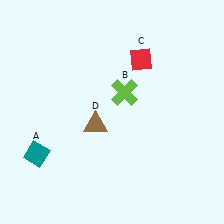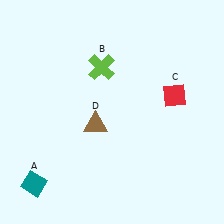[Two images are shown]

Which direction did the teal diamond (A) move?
The teal diamond (A) moved down.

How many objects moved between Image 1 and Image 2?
3 objects moved between the two images.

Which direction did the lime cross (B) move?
The lime cross (B) moved up.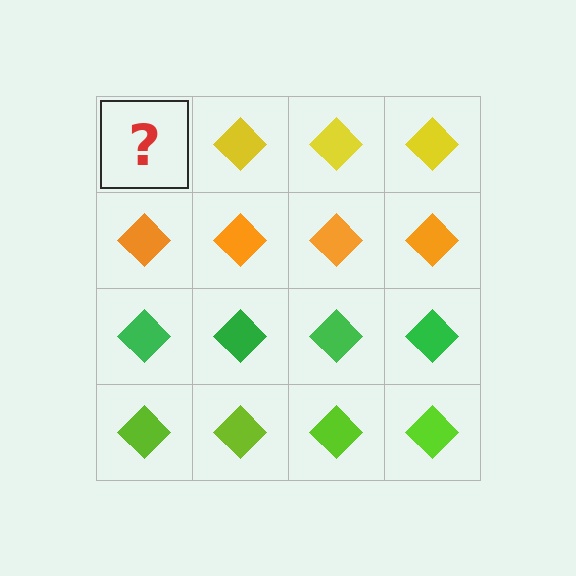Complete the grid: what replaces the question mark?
The question mark should be replaced with a yellow diamond.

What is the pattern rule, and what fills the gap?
The rule is that each row has a consistent color. The gap should be filled with a yellow diamond.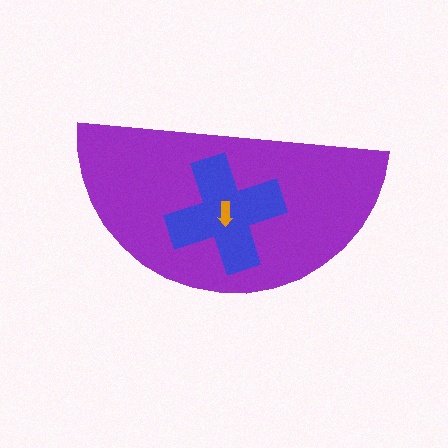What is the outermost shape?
The purple semicircle.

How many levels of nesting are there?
3.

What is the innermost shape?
The orange arrow.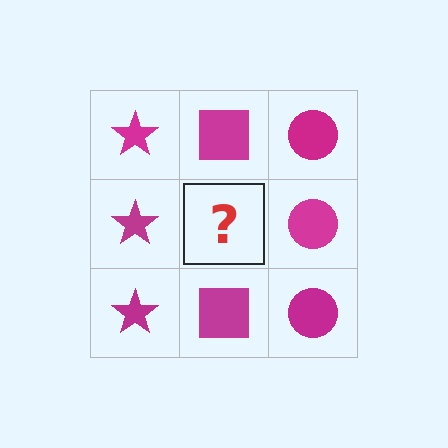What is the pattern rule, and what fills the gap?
The rule is that each column has a consistent shape. The gap should be filled with a magenta square.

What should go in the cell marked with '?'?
The missing cell should contain a magenta square.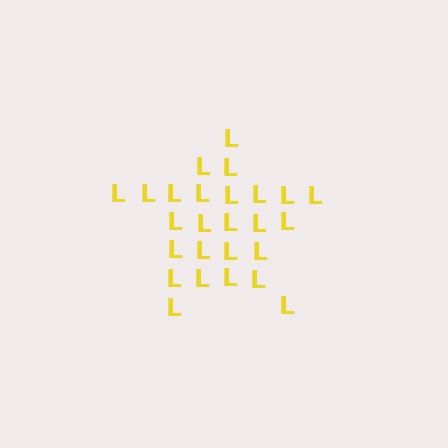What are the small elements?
The small elements are letter L's.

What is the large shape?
The large shape is a star.